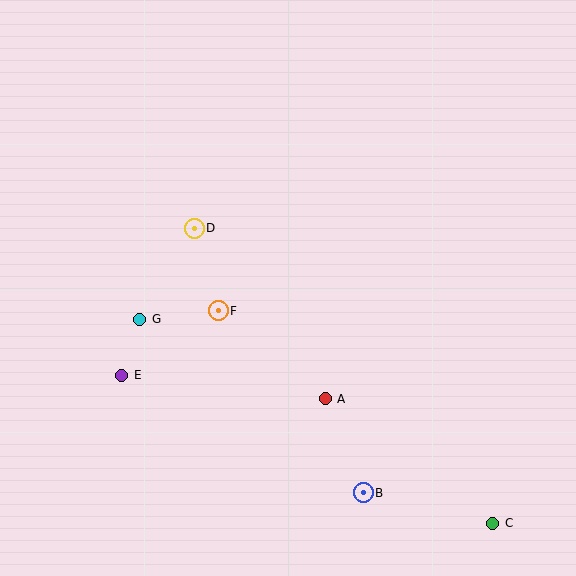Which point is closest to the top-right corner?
Point D is closest to the top-right corner.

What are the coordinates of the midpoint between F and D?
The midpoint between F and D is at (206, 270).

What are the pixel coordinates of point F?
Point F is at (218, 311).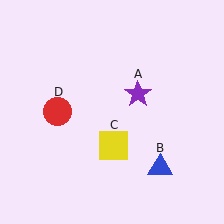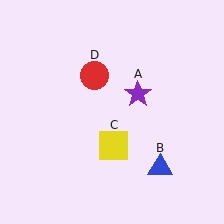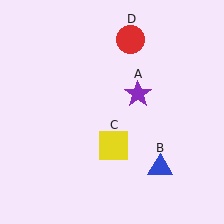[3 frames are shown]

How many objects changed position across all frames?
1 object changed position: red circle (object D).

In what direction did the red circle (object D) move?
The red circle (object D) moved up and to the right.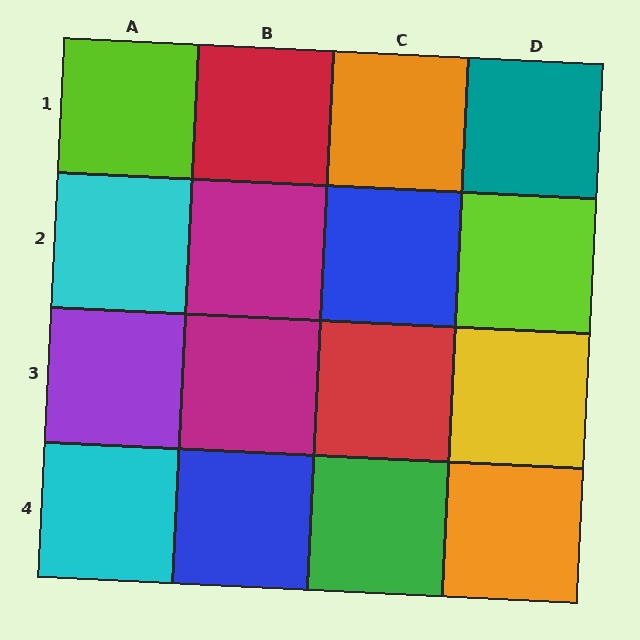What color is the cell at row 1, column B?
Red.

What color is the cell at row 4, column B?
Blue.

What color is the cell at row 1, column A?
Lime.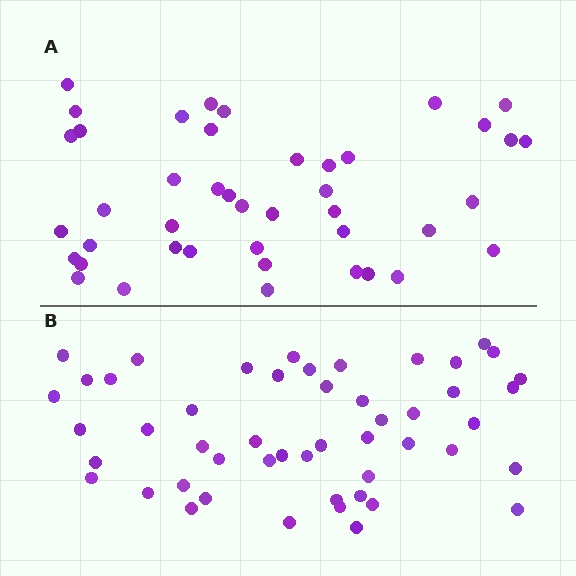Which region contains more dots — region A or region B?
Region B (the bottom region) has more dots.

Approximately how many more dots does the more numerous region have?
Region B has roughly 8 or so more dots than region A.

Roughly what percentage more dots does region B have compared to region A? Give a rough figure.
About 15% more.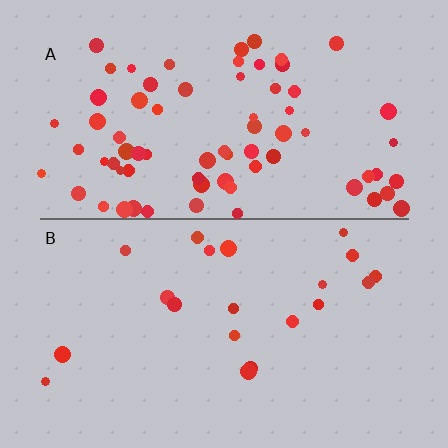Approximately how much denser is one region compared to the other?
Approximately 3.5× — region A over region B.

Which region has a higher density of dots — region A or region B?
A (the top).